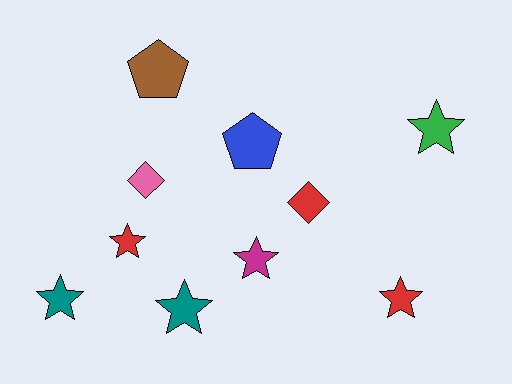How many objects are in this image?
There are 10 objects.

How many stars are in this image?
There are 6 stars.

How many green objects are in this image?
There is 1 green object.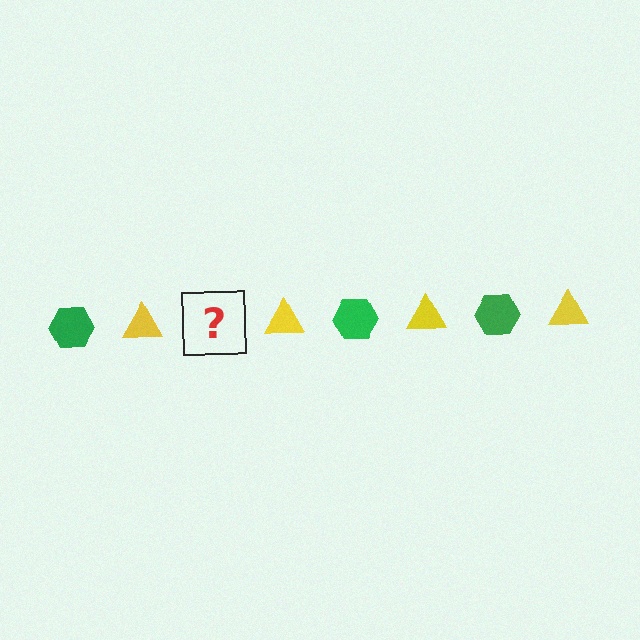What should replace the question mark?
The question mark should be replaced with a green hexagon.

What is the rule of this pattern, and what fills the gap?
The rule is that the pattern alternates between green hexagon and yellow triangle. The gap should be filled with a green hexagon.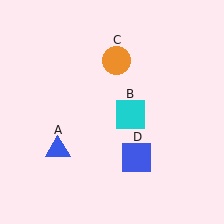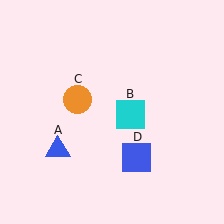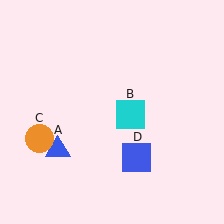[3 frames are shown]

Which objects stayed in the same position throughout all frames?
Blue triangle (object A) and cyan square (object B) and blue square (object D) remained stationary.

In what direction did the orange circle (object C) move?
The orange circle (object C) moved down and to the left.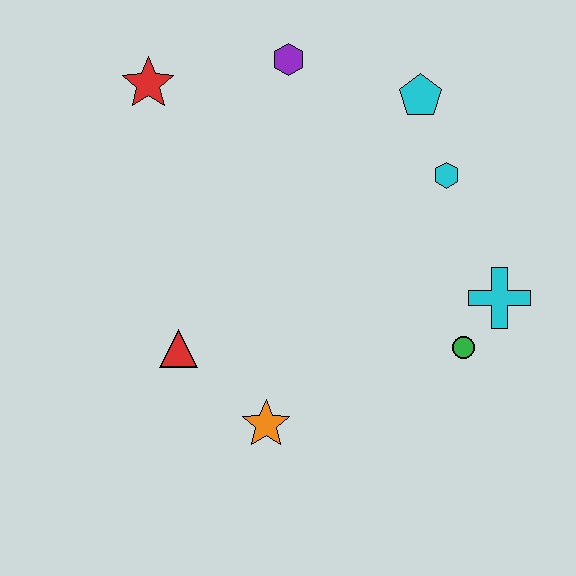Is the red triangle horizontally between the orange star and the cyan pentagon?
No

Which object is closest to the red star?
The purple hexagon is closest to the red star.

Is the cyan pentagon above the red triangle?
Yes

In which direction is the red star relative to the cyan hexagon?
The red star is to the left of the cyan hexagon.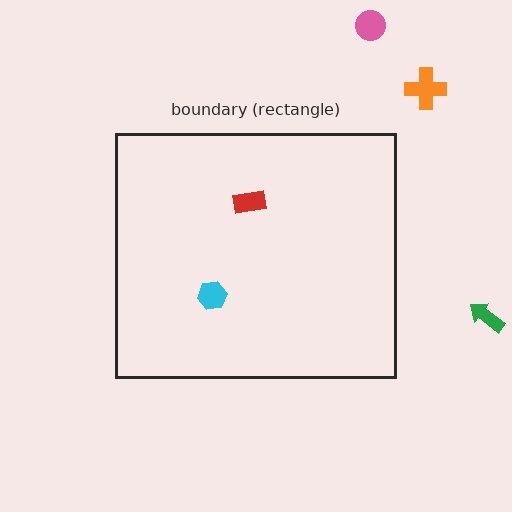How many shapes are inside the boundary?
2 inside, 3 outside.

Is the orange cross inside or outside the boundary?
Outside.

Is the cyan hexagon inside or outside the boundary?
Inside.